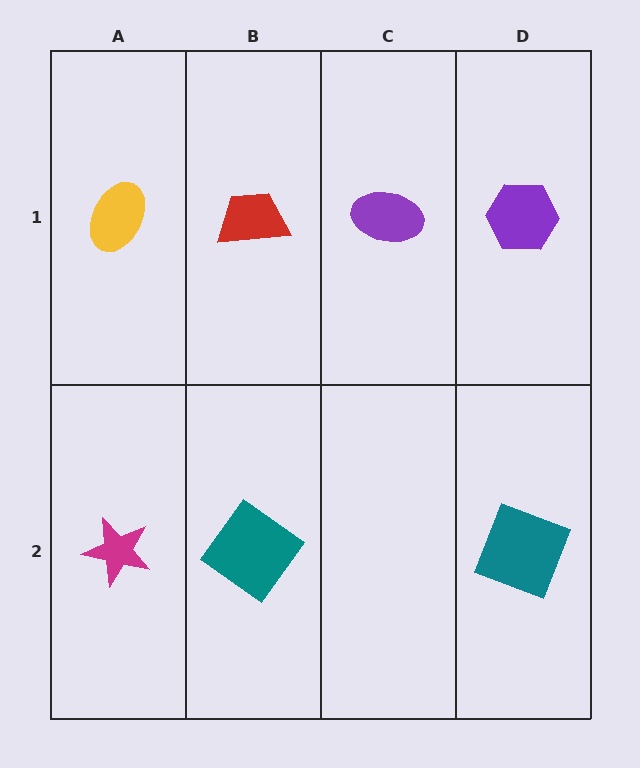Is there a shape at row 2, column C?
No, that cell is empty.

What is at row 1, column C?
A purple ellipse.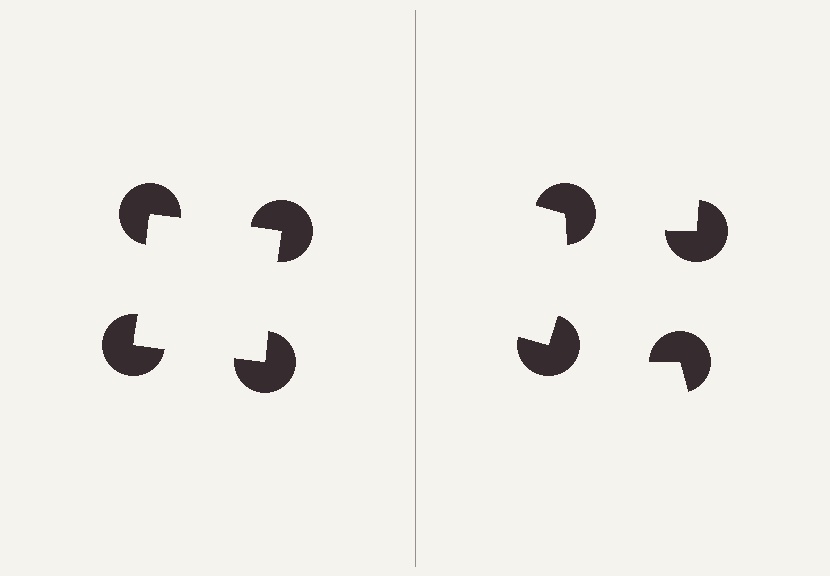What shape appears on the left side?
An illusory square.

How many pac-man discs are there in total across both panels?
8 — 4 on each side.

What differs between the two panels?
The pac-man discs are positioned identically on both sides; only the wedge orientations differ. On the left they align to a square; on the right they are misaligned.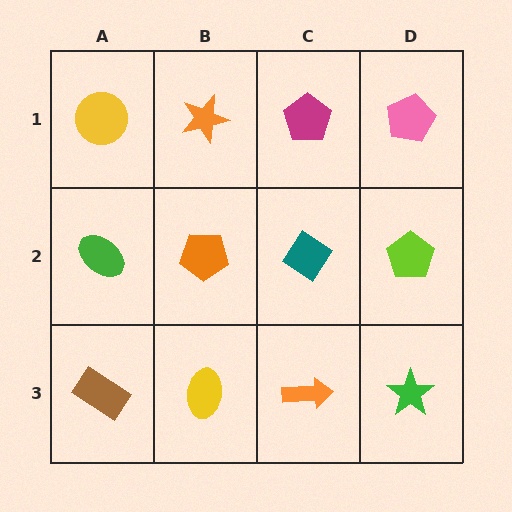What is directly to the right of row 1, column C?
A pink pentagon.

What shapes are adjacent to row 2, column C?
A magenta pentagon (row 1, column C), an orange arrow (row 3, column C), an orange pentagon (row 2, column B), a lime pentagon (row 2, column D).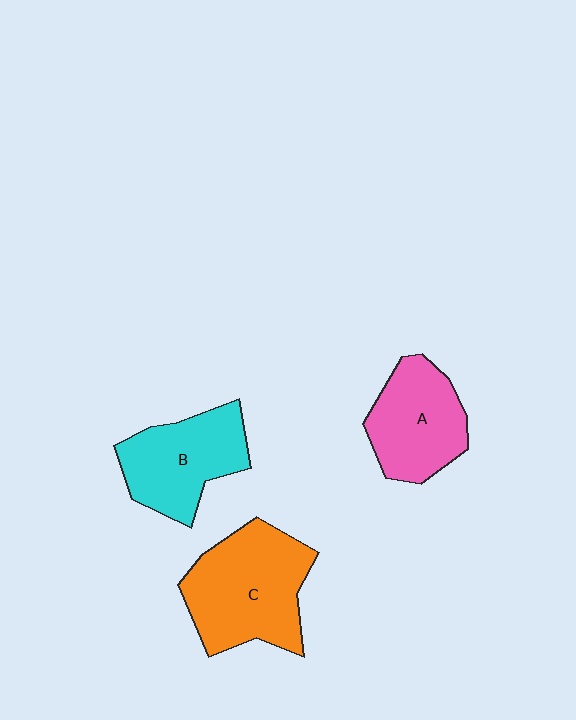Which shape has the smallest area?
Shape A (pink).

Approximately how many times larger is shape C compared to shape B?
Approximately 1.3 times.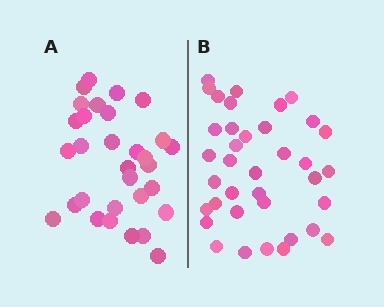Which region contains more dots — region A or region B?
Region B (the right region) has more dots.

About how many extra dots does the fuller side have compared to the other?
Region B has about 6 more dots than region A.